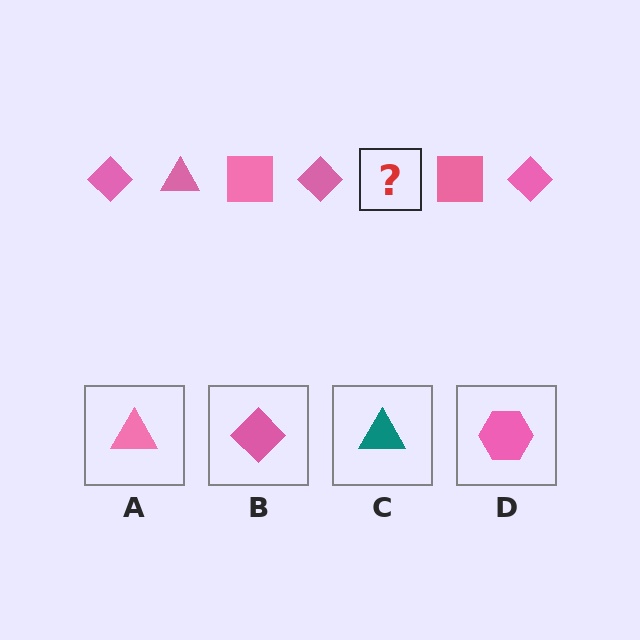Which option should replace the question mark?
Option A.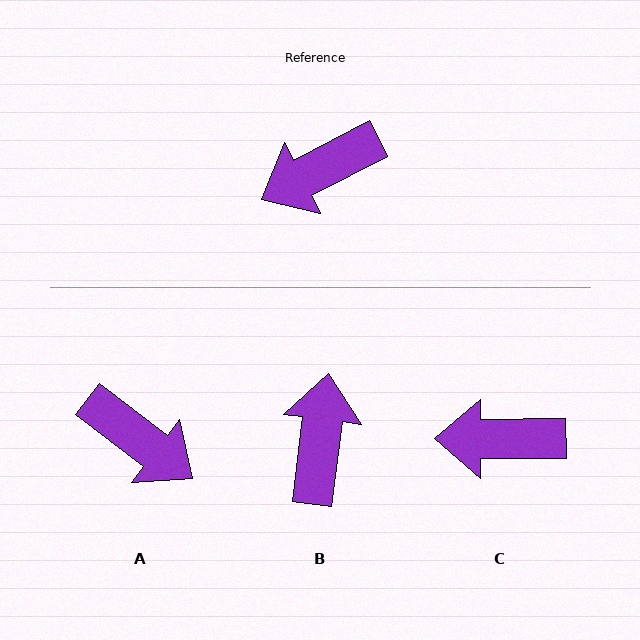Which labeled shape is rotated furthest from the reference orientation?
B, about 124 degrees away.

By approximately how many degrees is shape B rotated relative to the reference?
Approximately 124 degrees clockwise.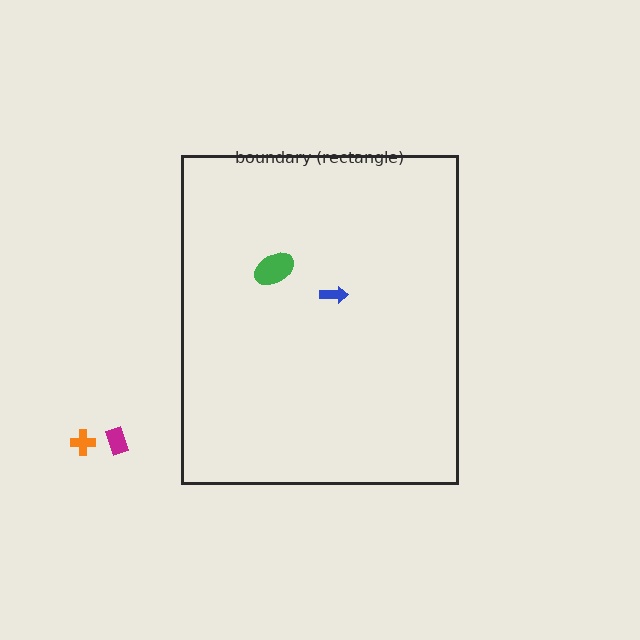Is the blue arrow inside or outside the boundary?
Inside.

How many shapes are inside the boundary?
2 inside, 2 outside.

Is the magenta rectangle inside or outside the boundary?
Outside.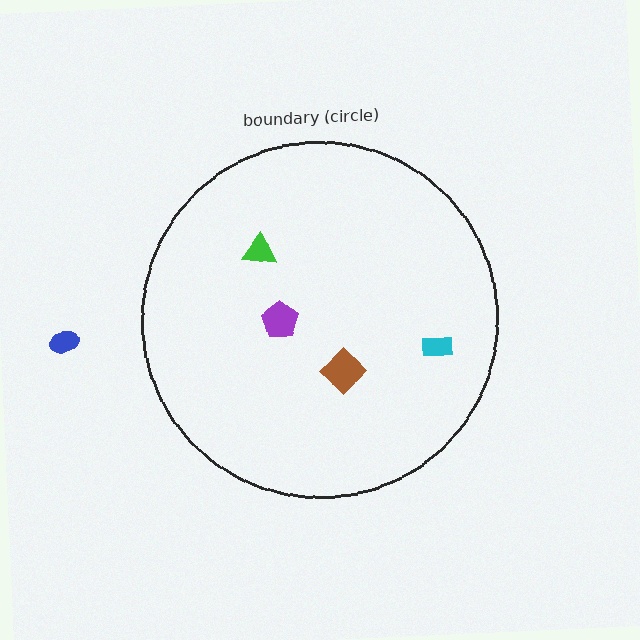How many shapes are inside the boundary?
4 inside, 1 outside.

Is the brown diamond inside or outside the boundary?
Inside.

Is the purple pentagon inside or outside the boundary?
Inside.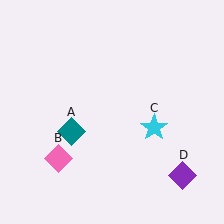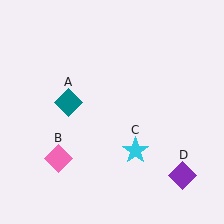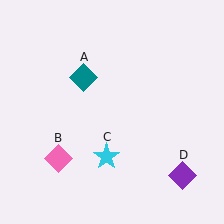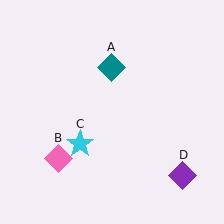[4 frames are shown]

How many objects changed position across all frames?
2 objects changed position: teal diamond (object A), cyan star (object C).